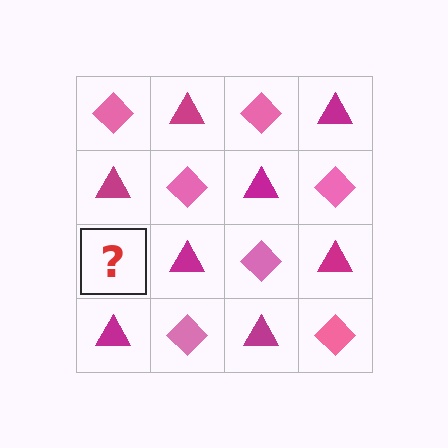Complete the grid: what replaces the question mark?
The question mark should be replaced with a pink diamond.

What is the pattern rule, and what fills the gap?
The rule is that it alternates pink diamond and magenta triangle in a checkerboard pattern. The gap should be filled with a pink diamond.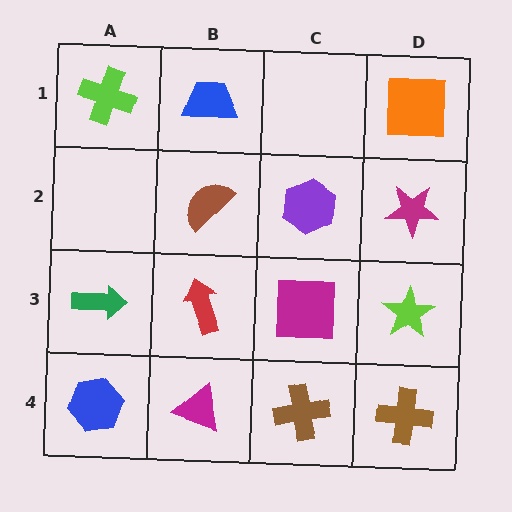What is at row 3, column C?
A magenta square.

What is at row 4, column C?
A brown cross.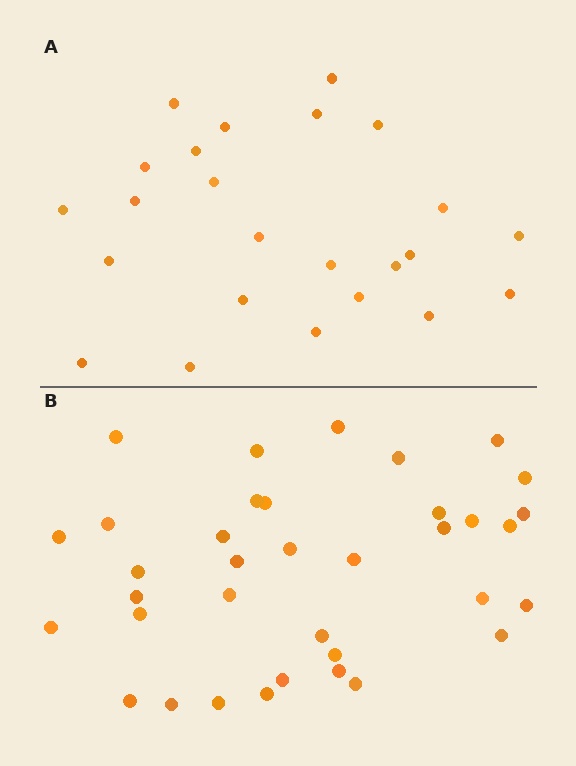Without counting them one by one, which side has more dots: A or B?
Region B (the bottom region) has more dots.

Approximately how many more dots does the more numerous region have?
Region B has roughly 12 or so more dots than region A.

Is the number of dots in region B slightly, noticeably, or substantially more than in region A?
Region B has substantially more. The ratio is roughly 1.5 to 1.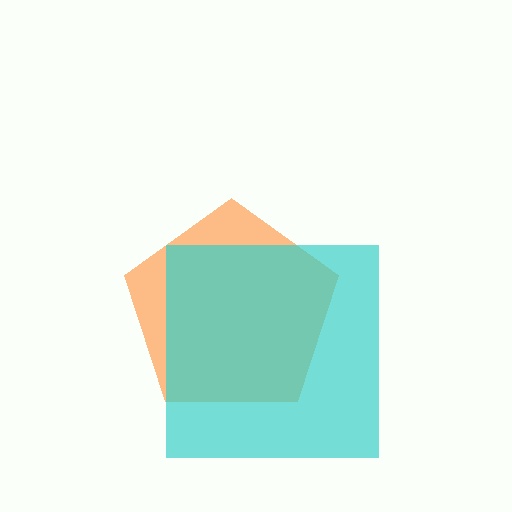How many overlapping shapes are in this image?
There are 2 overlapping shapes in the image.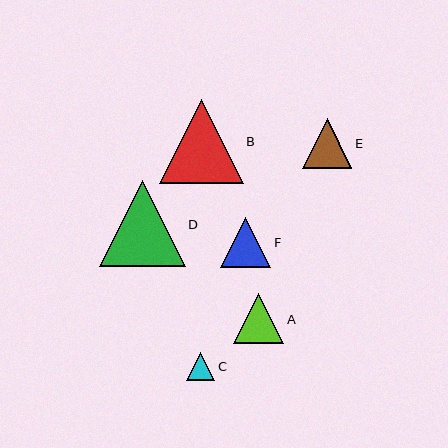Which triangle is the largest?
Triangle D is the largest with a size of approximately 86 pixels.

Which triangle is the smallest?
Triangle C is the smallest with a size of approximately 28 pixels.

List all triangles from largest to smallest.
From largest to smallest: D, B, A, F, E, C.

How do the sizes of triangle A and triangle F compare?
Triangle A and triangle F are approximately the same size.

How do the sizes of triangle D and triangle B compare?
Triangle D and triangle B are approximately the same size.